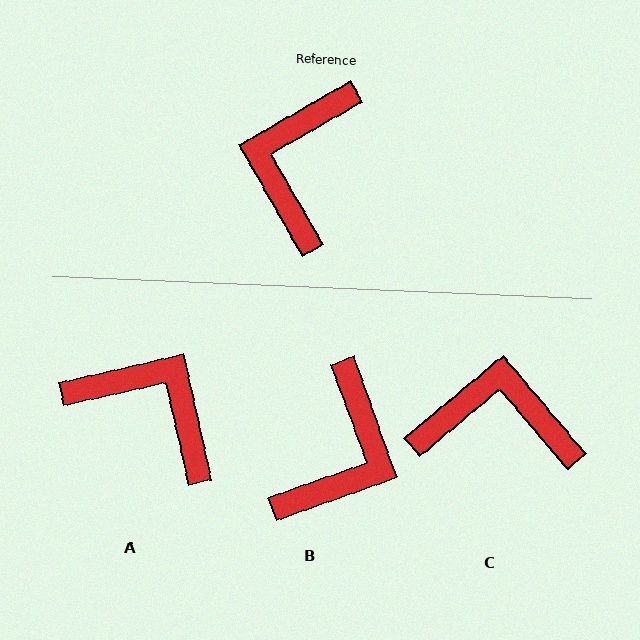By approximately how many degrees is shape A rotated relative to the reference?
Approximately 107 degrees clockwise.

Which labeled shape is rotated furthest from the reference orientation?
B, about 170 degrees away.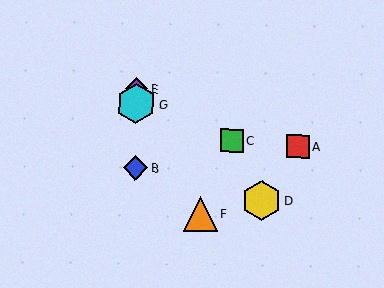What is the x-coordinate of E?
Object E is at x≈136.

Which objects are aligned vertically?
Objects B, E, G are aligned vertically.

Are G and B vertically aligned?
Yes, both are at x≈136.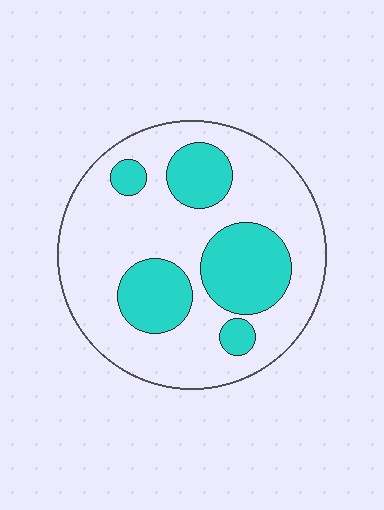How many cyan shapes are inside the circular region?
5.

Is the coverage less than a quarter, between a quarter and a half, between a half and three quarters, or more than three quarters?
Between a quarter and a half.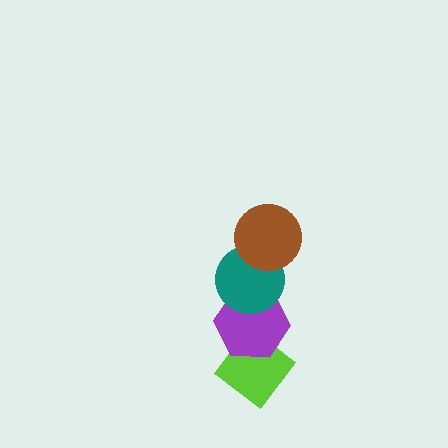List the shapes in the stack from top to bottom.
From top to bottom: the brown circle, the teal circle, the purple hexagon, the lime diamond.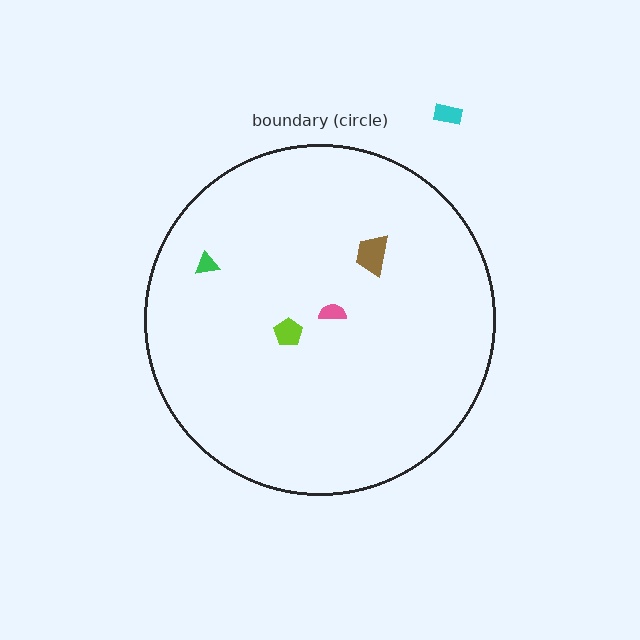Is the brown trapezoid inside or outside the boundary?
Inside.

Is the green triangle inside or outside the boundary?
Inside.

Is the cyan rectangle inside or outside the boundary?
Outside.